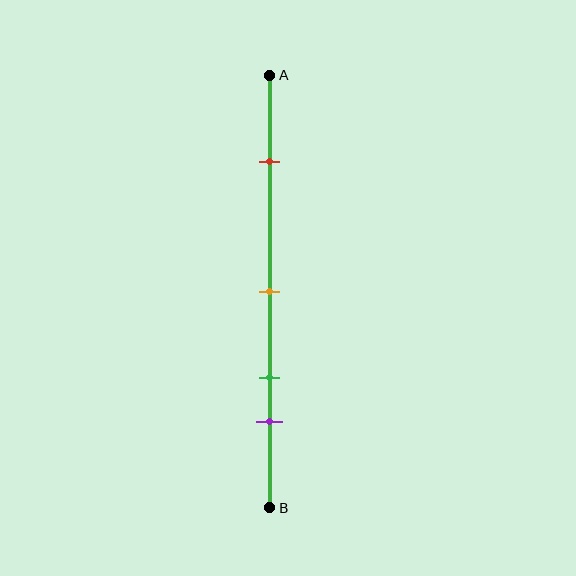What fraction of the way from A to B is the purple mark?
The purple mark is approximately 80% (0.8) of the way from A to B.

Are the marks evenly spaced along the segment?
No, the marks are not evenly spaced.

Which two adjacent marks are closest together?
The green and purple marks are the closest adjacent pair.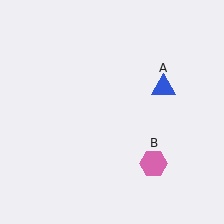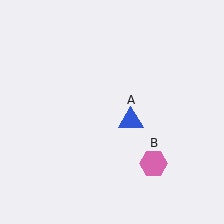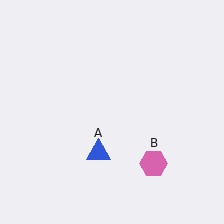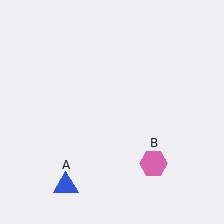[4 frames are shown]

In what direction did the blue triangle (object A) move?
The blue triangle (object A) moved down and to the left.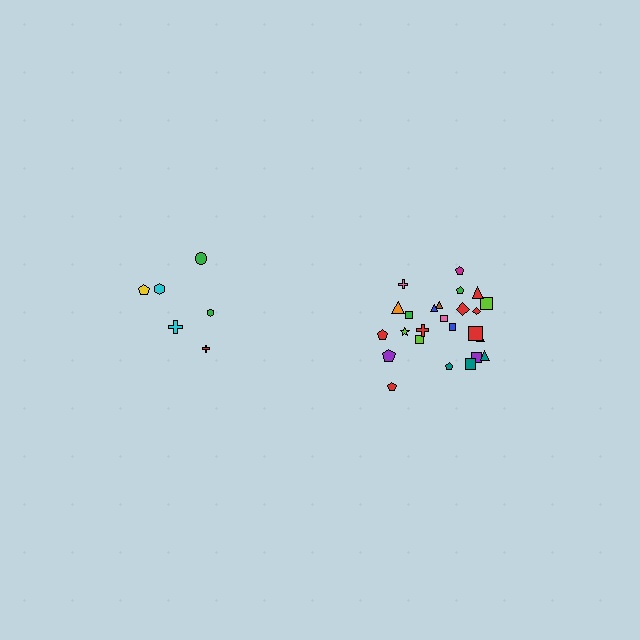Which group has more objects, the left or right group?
The right group.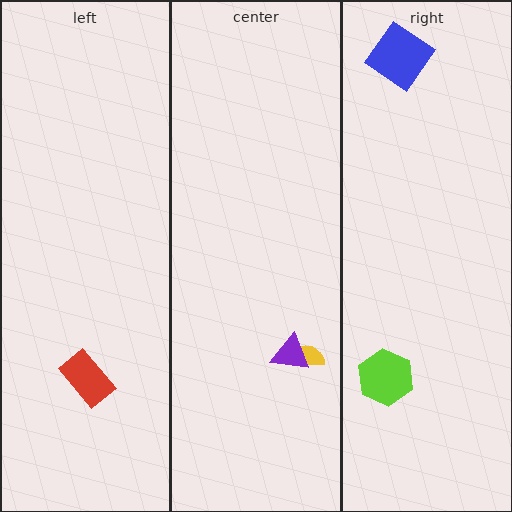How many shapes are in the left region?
1.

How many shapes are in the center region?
2.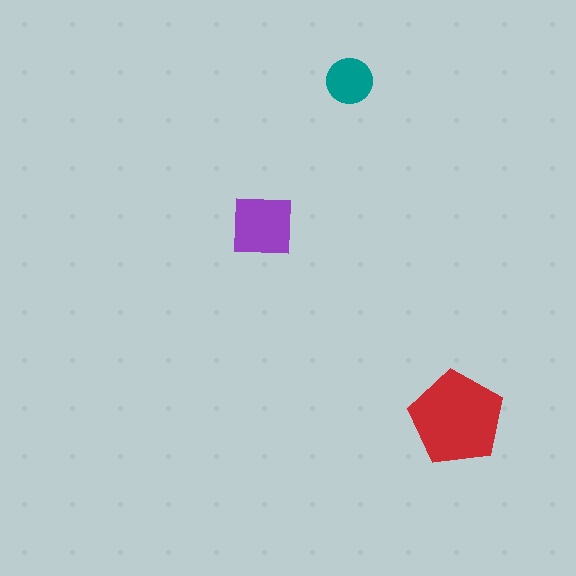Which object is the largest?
The red pentagon.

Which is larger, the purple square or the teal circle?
The purple square.